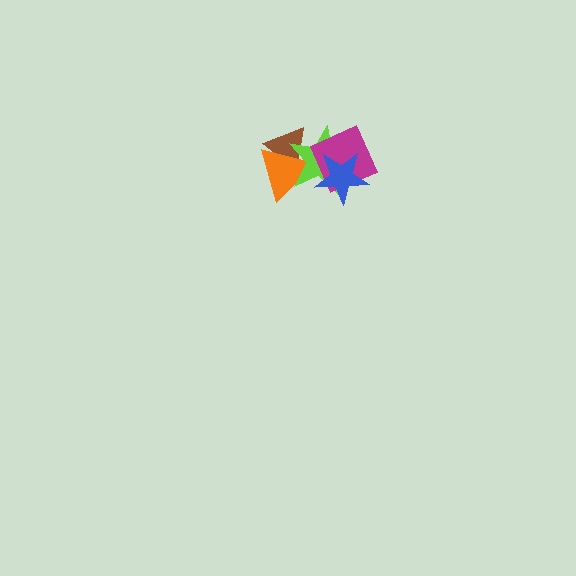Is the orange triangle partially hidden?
Yes, it is partially covered by another shape.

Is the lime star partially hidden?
Yes, it is partially covered by another shape.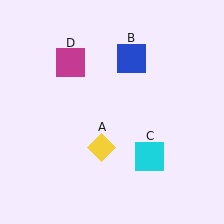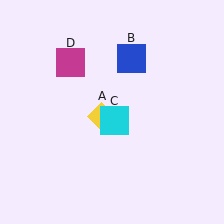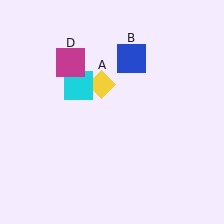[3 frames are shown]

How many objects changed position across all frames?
2 objects changed position: yellow diamond (object A), cyan square (object C).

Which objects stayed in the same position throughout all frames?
Blue square (object B) and magenta square (object D) remained stationary.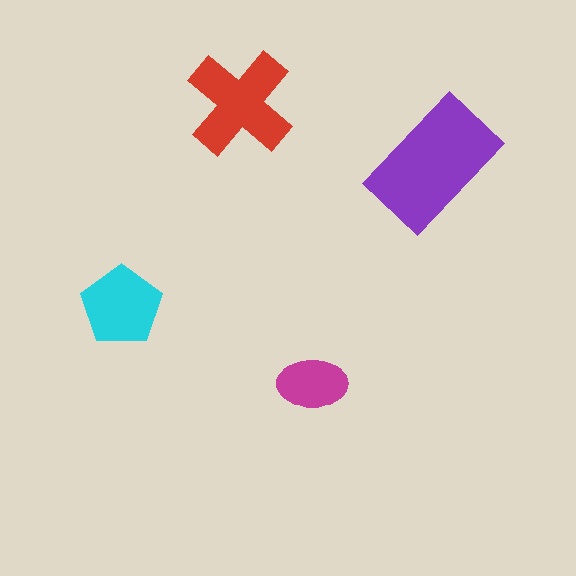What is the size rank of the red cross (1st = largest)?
2nd.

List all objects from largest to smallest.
The purple rectangle, the red cross, the cyan pentagon, the magenta ellipse.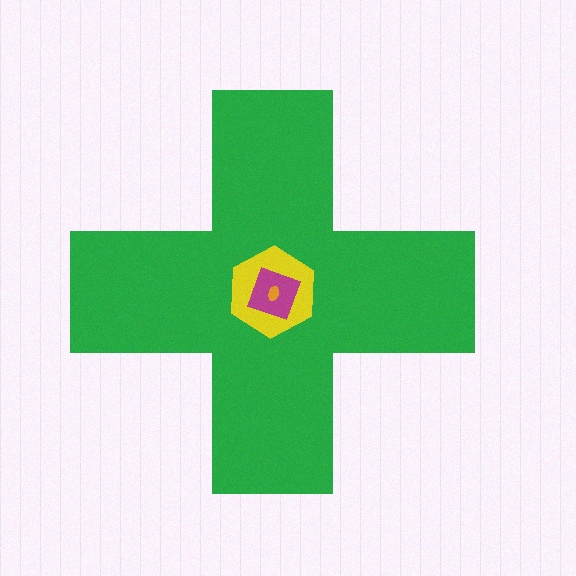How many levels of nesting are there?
4.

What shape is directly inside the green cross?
The yellow hexagon.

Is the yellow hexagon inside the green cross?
Yes.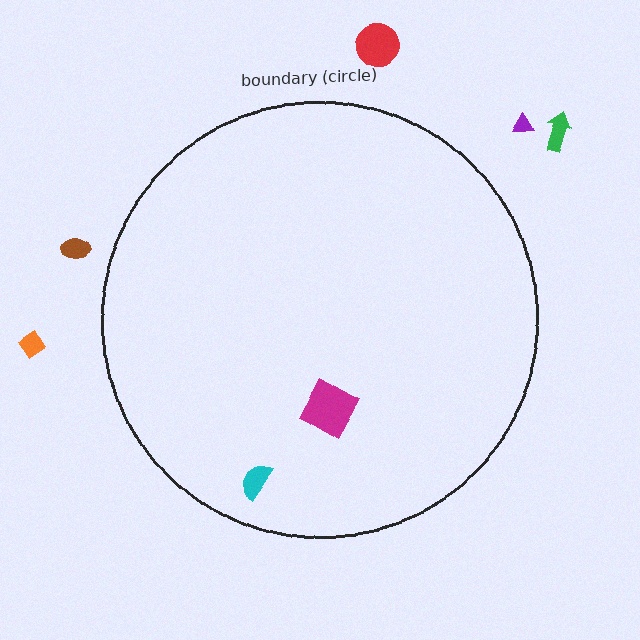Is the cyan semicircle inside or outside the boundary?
Inside.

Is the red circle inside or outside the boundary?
Outside.